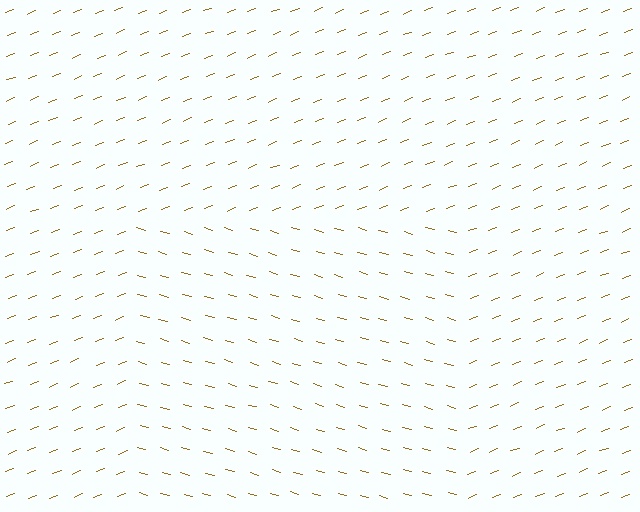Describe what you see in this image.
The image is filled with small brown line segments. A rectangle region in the image has lines oriented differently from the surrounding lines, creating a visible texture boundary.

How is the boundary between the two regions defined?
The boundary is defined purely by a change in line orientation (approximately 37 degrees difference). All lines are the same color and thickness.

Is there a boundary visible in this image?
Yes, there is a texture boundary formed by a change in line orientation.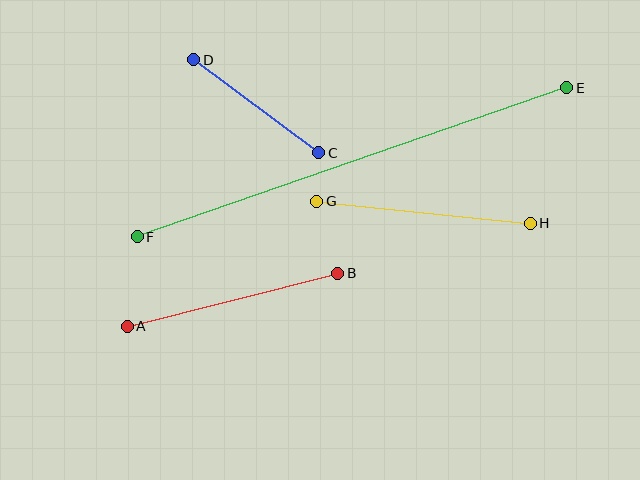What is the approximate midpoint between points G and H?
The midpoint is at approximately (424, 212) pixels.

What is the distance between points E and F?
The distance is approximately 455 pixels.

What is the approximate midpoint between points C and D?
The midpoint is at approximately (256, 106) pixels.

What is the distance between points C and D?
The distance is approximately 156 pixels.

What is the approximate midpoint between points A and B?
The midpoint is at approximately (232, 300) pixels.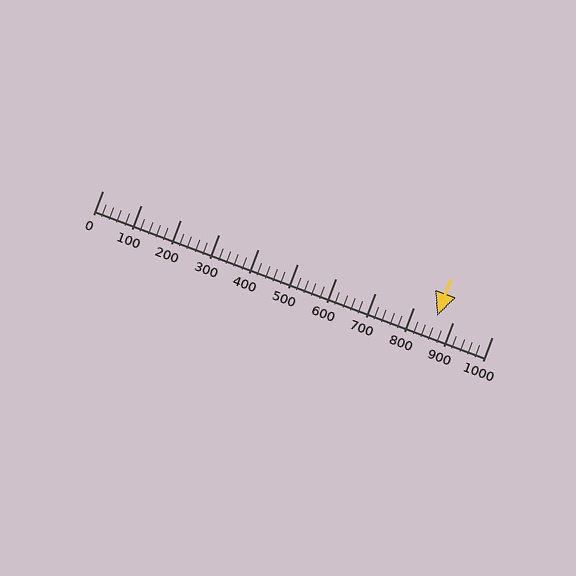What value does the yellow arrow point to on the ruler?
The yellow arrow points to approximately 860.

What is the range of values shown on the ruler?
The ruler shows values from 0 to 1000.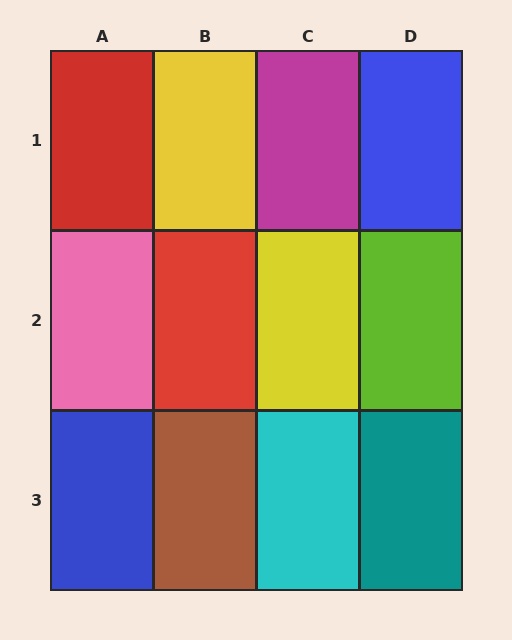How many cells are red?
2 cells are red.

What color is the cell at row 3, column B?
Brown.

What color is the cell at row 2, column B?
Red.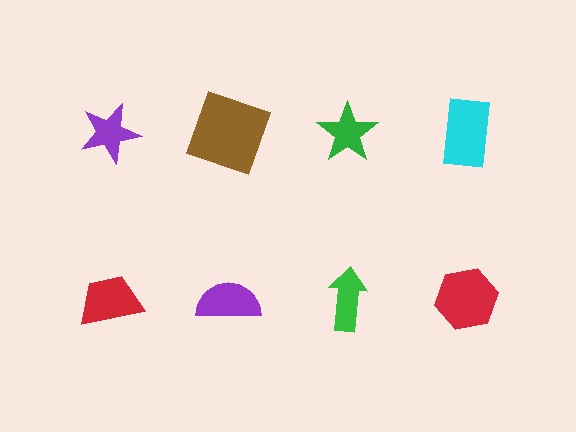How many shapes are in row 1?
4 shapes.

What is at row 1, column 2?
A brown square.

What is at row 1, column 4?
A cyan rectangle.